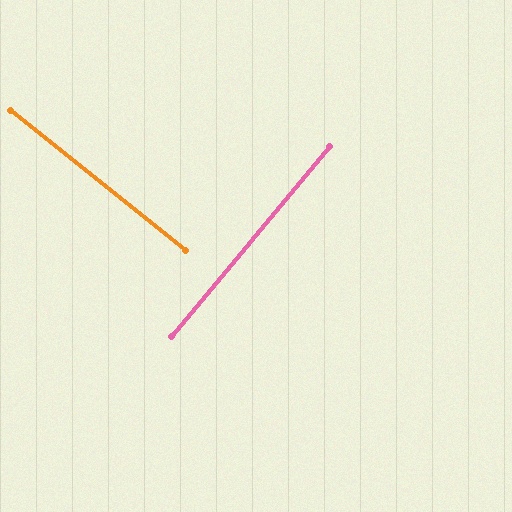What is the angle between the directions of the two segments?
Approximately 89 degrees.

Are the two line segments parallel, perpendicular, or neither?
Perpendicular — they meet at approximately 89°.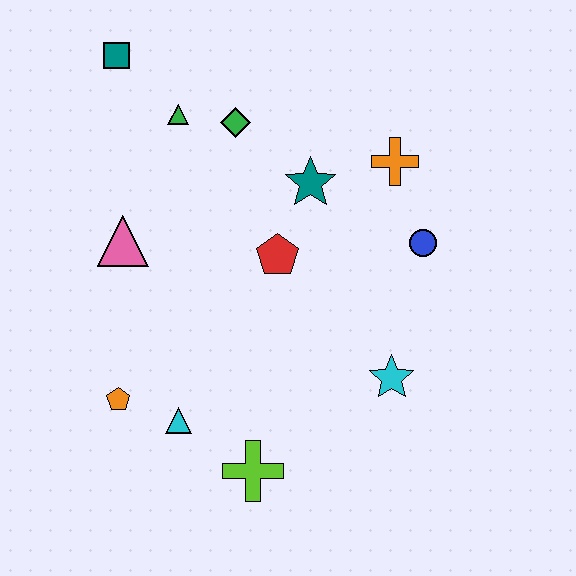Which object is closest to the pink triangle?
The green triangle is closest to the pink triangle.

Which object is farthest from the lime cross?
The teal square is farthest from the lime cross.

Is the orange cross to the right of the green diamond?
Yes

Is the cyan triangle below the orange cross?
Yes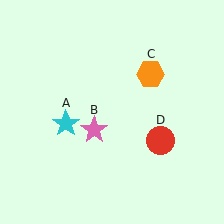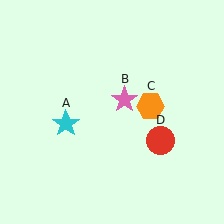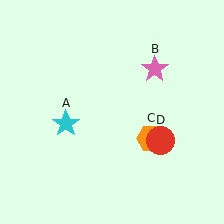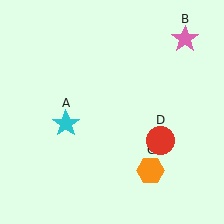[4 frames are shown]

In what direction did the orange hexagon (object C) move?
The orange hexagon (object C) moved down.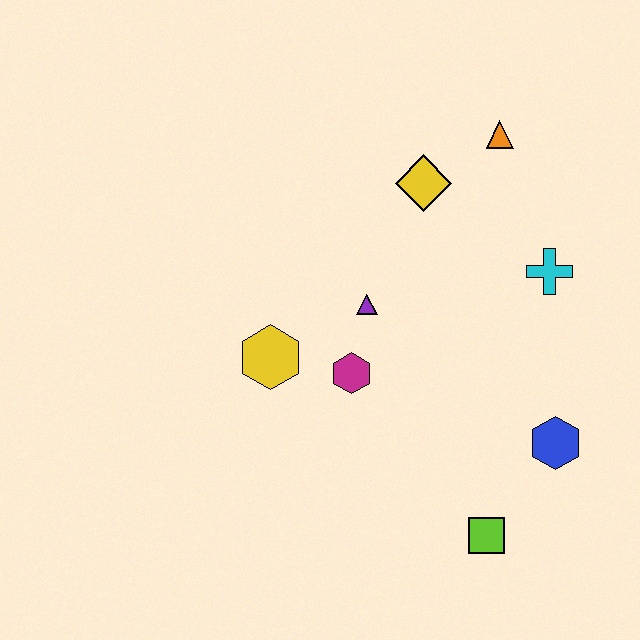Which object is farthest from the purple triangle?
The lime square is farthest from the purple triangle.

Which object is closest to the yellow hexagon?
The magenta hexagon is closest to the yellow hexagon.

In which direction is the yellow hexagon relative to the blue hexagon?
The yellow hexagon is to the left of the blue hexagon.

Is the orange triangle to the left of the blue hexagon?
Yes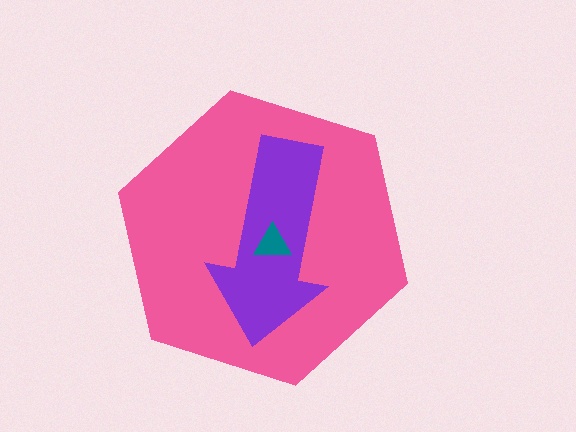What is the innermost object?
The teal triangle.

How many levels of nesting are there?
3.